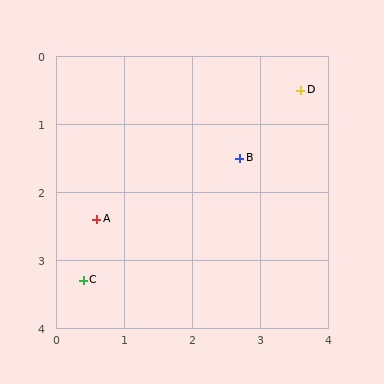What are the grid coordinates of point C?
Point C is at approximately (0.4, 3.3).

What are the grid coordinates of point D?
Point D is at approximately (3.6, 0.5).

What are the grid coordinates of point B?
Point B is at approximately (2.7, 1.5).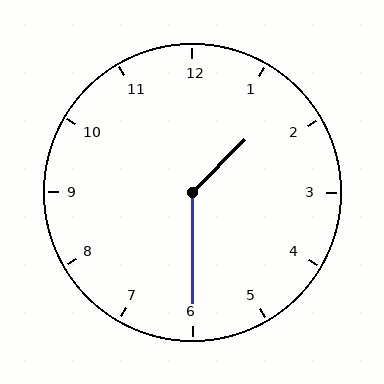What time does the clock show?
1:30.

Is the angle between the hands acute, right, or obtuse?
It is obtuse.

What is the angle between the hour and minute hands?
Approximately 135 degrees.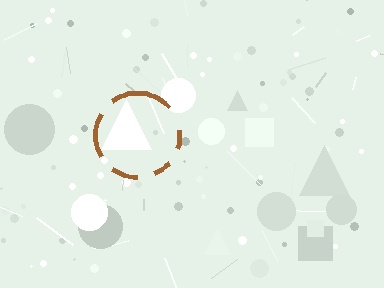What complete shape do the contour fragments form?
The contour fragments form a circle.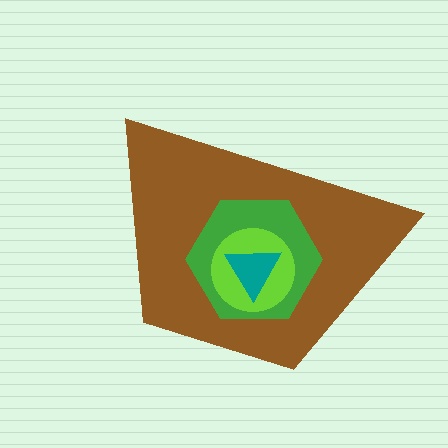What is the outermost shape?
The brown trapezoid.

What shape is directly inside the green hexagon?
The lime circle.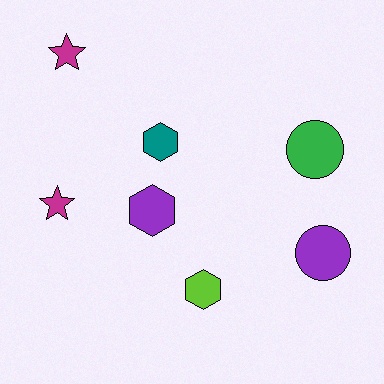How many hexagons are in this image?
There are 3 hexagons.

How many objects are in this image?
There are 7 objects.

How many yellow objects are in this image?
There are no yellow objects.